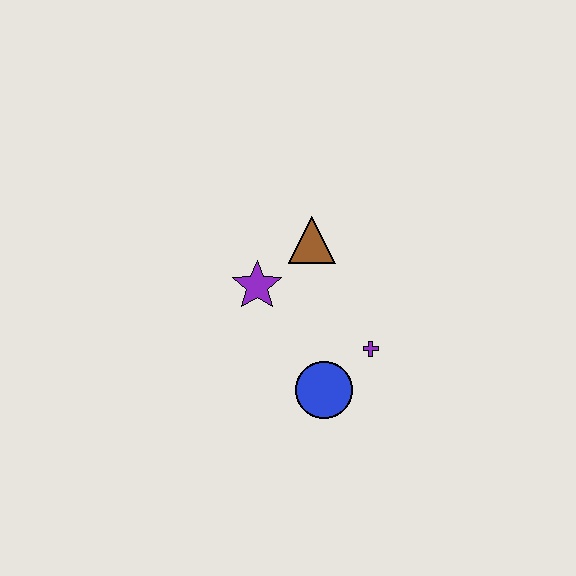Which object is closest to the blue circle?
The purple cross is closest to the blue circle.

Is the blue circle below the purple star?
Yes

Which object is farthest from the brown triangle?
The blue circle is farthest from the brown triangle.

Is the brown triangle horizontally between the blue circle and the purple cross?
No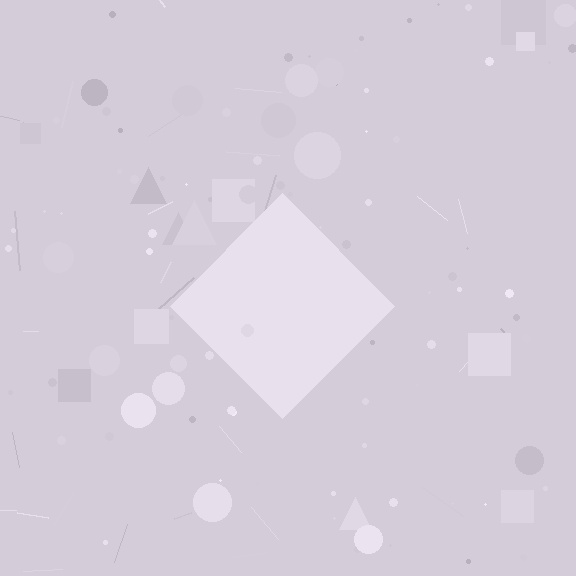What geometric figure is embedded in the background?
A diamond is embedded in the background.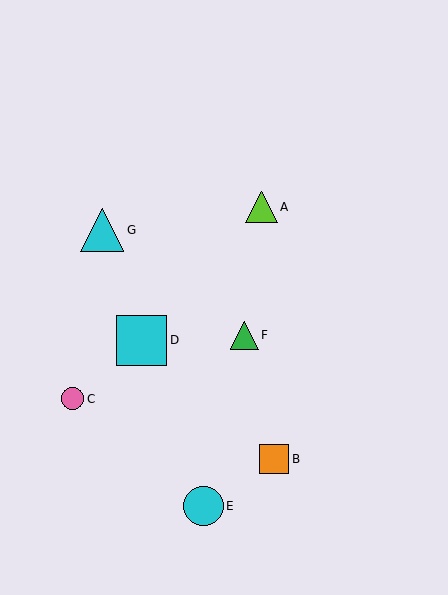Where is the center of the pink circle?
The center of the pink circle is at (73, 399).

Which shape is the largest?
The cyan square (labeled D) is the largest.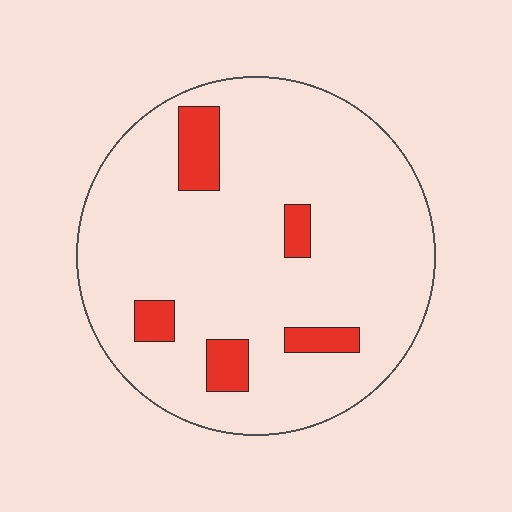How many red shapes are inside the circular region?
5.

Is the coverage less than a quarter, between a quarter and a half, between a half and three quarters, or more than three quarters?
Less than a quarter.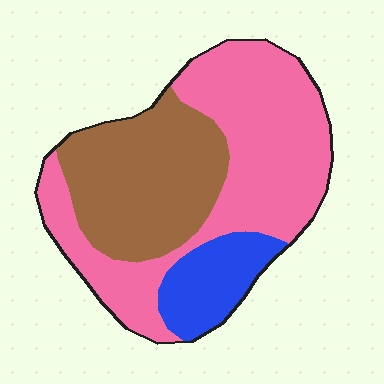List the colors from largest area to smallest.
From largest to smallest: pink, brown, blue.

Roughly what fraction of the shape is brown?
Brown takes up between a third and a half of the shape.